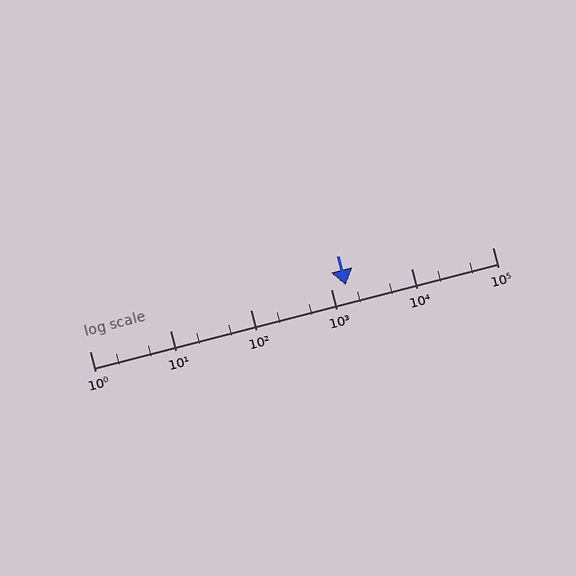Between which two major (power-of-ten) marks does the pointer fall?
The pointer is between 1000 and 10000.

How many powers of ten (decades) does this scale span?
The scale spans 5 decades, from 1 to 100000.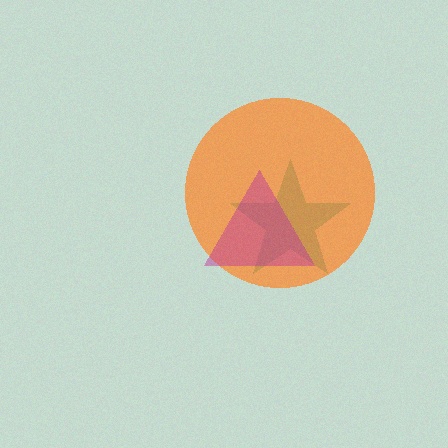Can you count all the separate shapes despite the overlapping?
Yes, there are 3 separate shapes.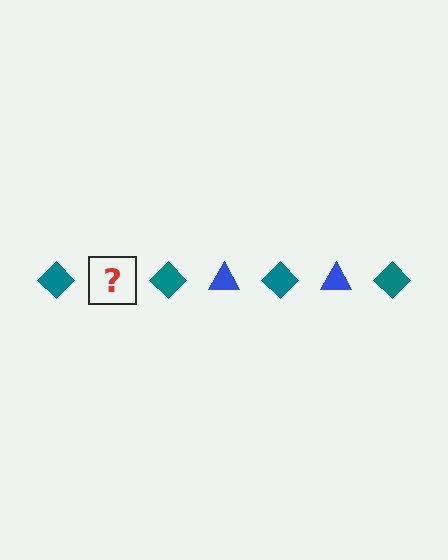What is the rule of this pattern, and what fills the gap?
The rule is that the pattern alternates between teal diamond and blue triangle. The gap should be filled with a blue triangle.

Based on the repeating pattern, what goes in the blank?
The blank should be a blue triangle.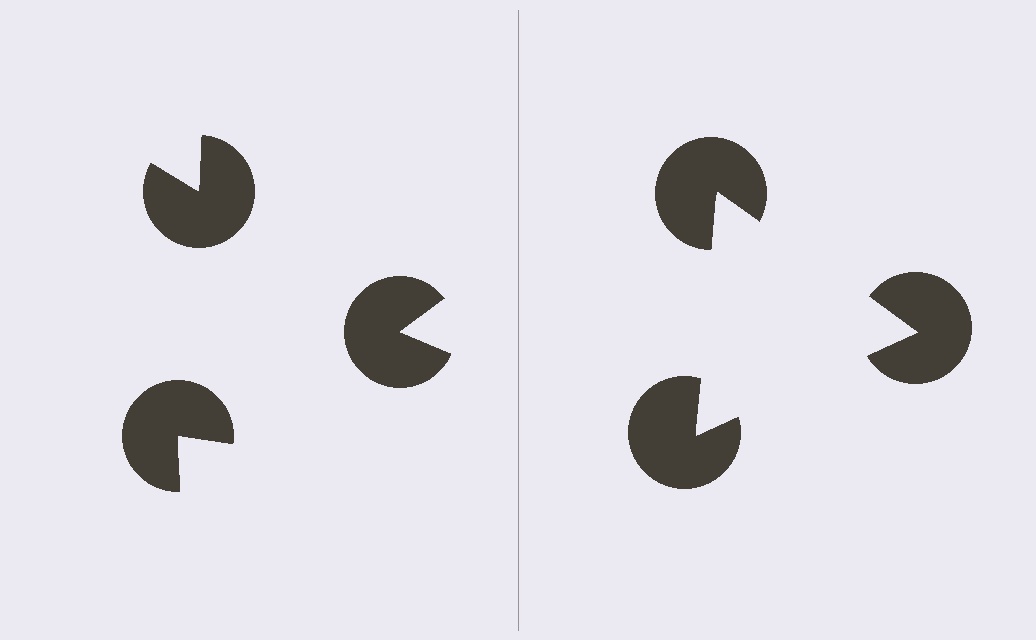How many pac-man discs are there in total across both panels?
6 — 3 on each side.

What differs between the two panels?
The pac-man discs are positioned identically on both sides; only the wedge orientations differ. On the right they align to a triangle; on the left they are misaligned.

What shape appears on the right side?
An illusory triangle.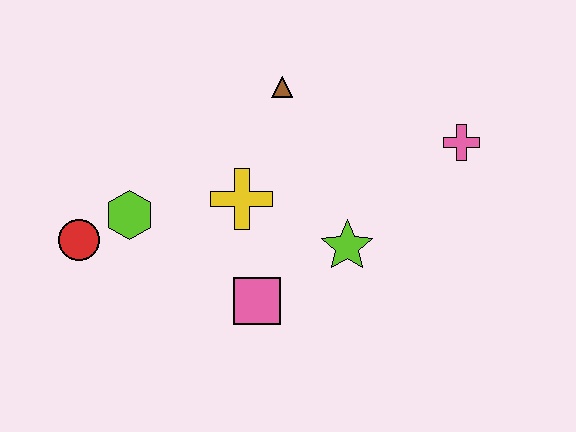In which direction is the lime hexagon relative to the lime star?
The lime hexagon is to the left of the lime star.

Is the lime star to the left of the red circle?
No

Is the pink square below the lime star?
Yes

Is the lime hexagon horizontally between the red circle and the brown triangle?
Yes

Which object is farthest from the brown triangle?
The red circle is farthest from the brown triangle.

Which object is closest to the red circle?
The lime hexagon is closest to the red circle.